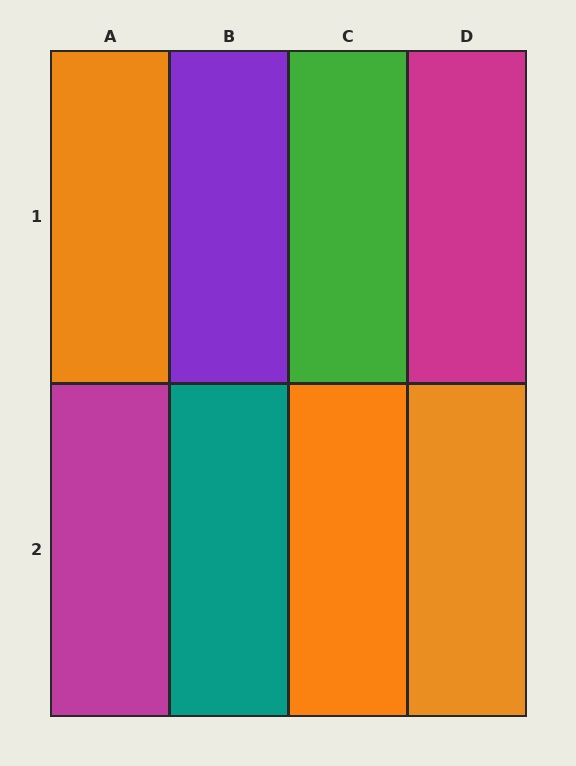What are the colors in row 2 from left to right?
Magenta, teal, orange, orange.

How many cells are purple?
1 cell is purple.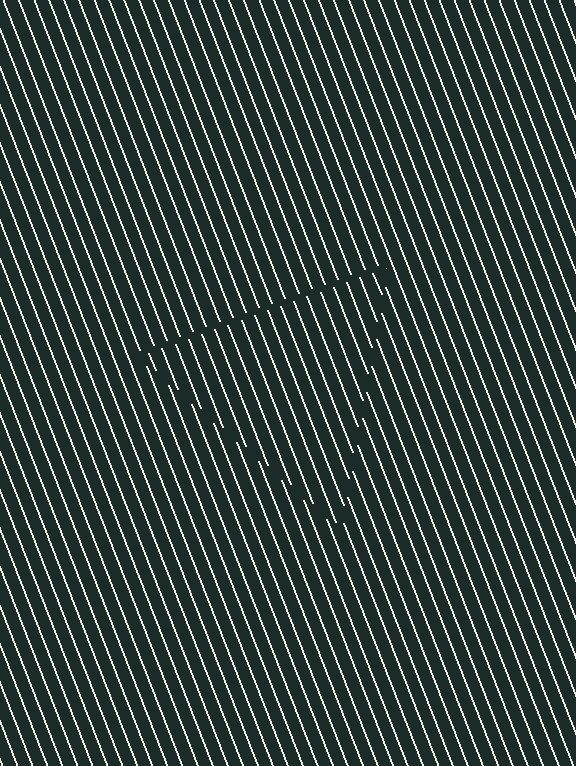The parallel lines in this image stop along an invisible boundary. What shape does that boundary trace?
An illusory triangle. The interior of the shape contains the same grating, shifted by half a period — the contour is defined by the phase discontinuity where line-ends from the inner and outer gratings abut.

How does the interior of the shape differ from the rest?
The interior of the shape contains the same grating, shifted by half a period — the contour is defined by the phase discontinuity where line-ends from the inner and outer gratings abut.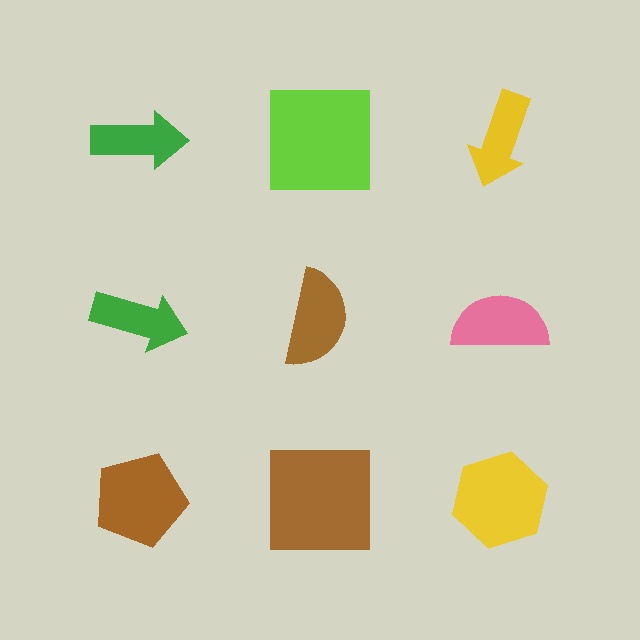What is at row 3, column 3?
A yellow hexagon.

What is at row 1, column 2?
A lime square.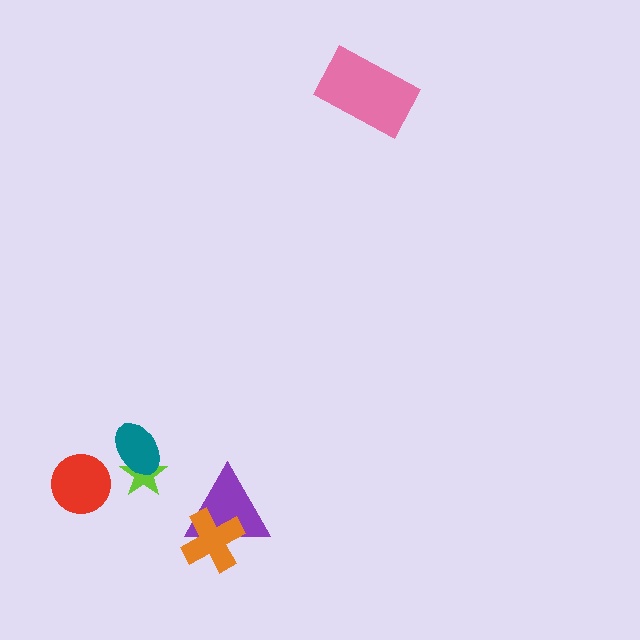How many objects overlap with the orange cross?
1 object overlaps with the orange cross.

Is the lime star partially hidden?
Yes, it is partially covered by another shape.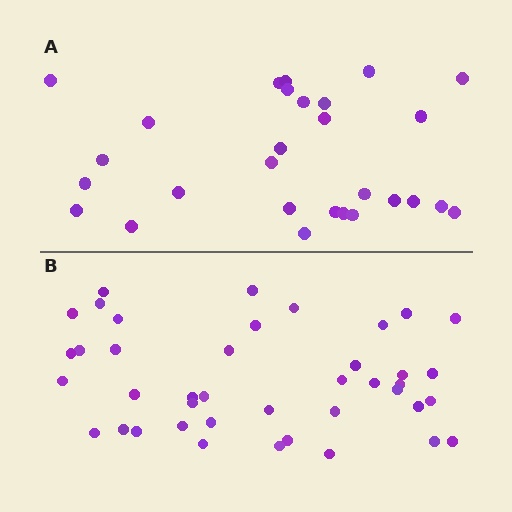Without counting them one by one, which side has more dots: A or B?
Region B (the bottom region) has more dots.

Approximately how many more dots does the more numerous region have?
Region B has approximately 15 more dots than region A.